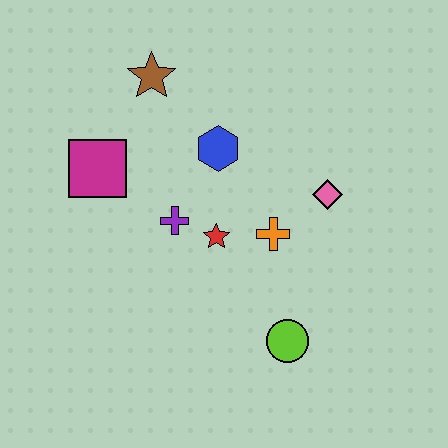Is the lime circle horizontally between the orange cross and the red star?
No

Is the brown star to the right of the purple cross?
No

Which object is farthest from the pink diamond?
The magenta square is farthest from the pink diamond.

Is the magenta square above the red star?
Yes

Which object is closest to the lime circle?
The orange cross is closest to the lime circle.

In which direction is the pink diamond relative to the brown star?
The pink diamond is to the right of the brown star.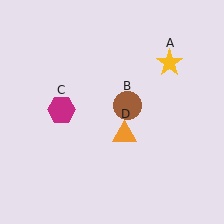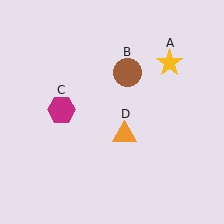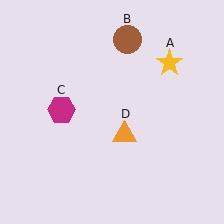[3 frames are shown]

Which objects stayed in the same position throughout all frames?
Yellow star (object A) and magenta hexagon (object C) and orange triangle (object D) remained stationary.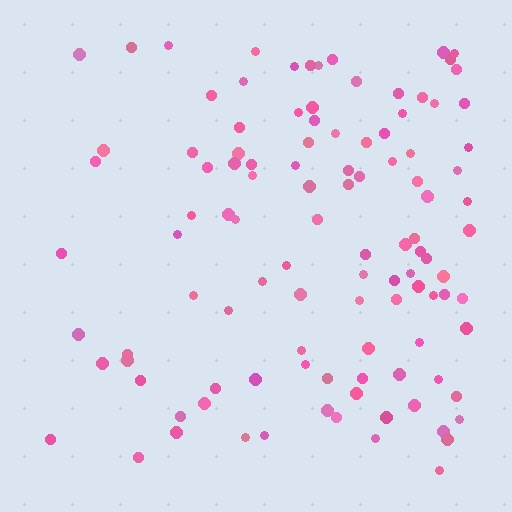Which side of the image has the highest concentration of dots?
The right.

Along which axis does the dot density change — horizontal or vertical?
Horizontal.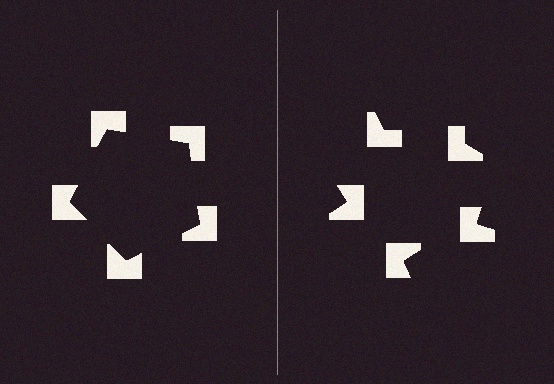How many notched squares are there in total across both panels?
10 — 5 on each side.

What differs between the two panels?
The notched squares are positioned identically on both sides; only the wedge orientations differ. On the left they align to a pentagon; on the right they are misaligned.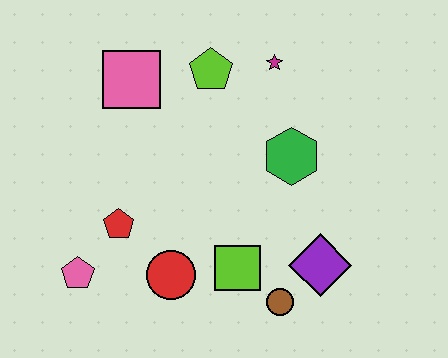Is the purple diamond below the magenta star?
Yes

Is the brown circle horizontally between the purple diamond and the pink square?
Yes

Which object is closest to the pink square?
The lime pentagon is closest to the pink square.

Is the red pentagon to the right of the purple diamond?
No